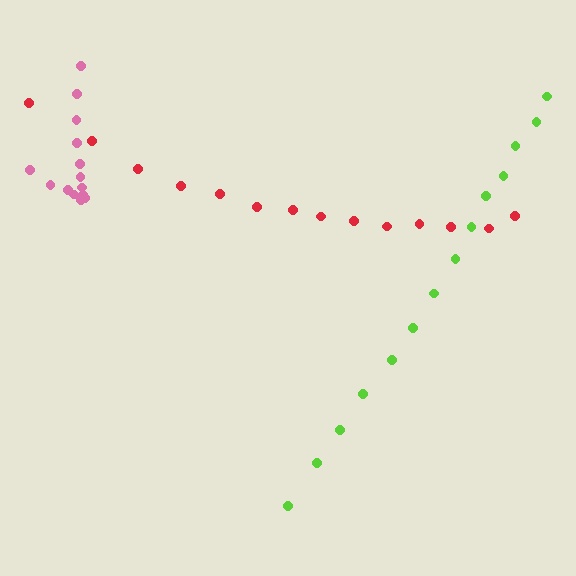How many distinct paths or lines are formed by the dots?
There are 3 distinct paths.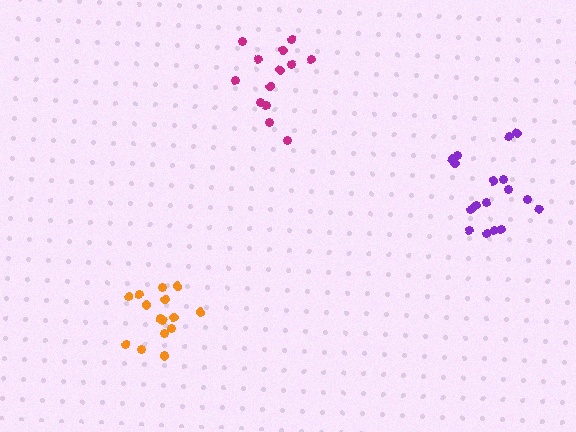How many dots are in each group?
Group 1: 16 dots, Group 2: 18 dots, Group 3: 14 dots (48 total).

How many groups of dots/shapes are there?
There are 3 groups.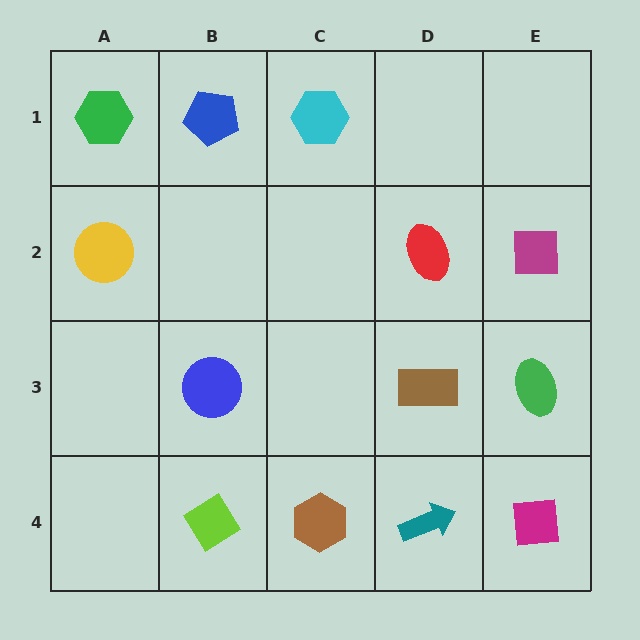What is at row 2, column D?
A red ellipse.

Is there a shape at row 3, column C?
No, that cell is empty.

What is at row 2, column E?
A magenta square.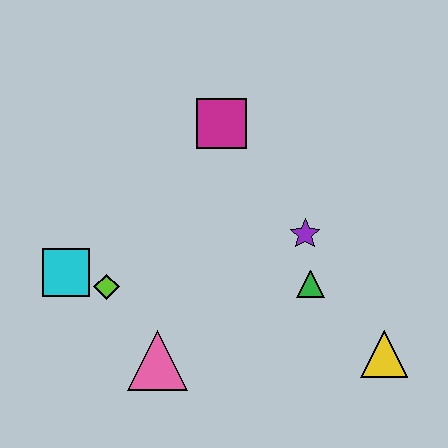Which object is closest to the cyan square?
The lime diamond is closest to the cyan square.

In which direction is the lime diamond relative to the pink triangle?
The lime diamond is above the pink triangle.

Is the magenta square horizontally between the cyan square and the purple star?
Yes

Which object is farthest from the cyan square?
The yellow triangle is farthest from the cyan square.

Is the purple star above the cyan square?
Yes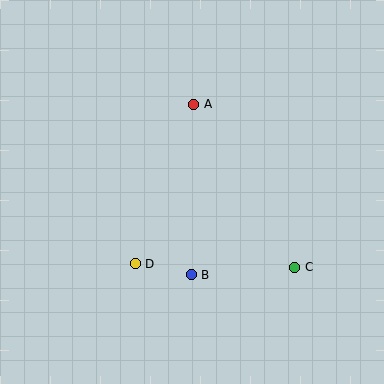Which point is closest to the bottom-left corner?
Point D is closest to the bottom-left corner.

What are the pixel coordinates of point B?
Point B is at (191, 275).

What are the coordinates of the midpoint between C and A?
The midpoint between C and A is at (244, 186).